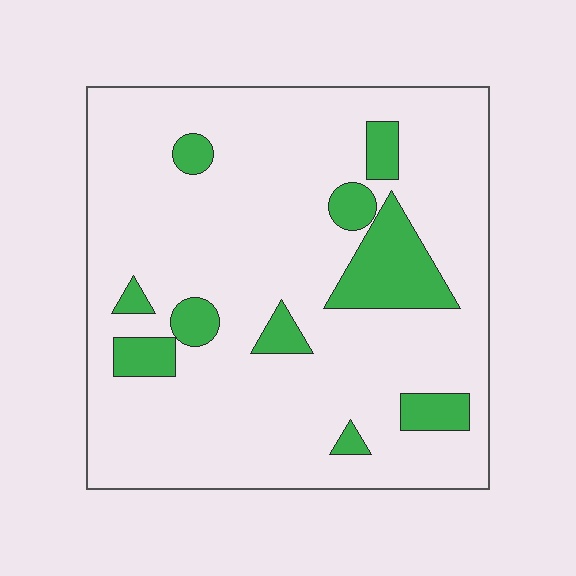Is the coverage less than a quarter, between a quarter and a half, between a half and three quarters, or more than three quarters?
Less than a quarter.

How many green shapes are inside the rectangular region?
10.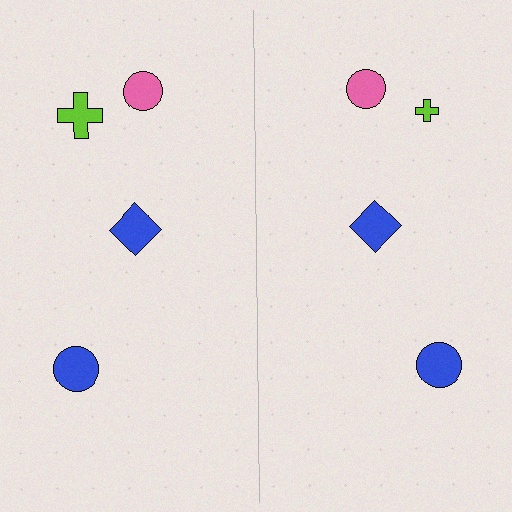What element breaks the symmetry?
The lime cross on the right side has a different size than its mirror counterpart.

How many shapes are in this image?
There are 8 shapes in this image.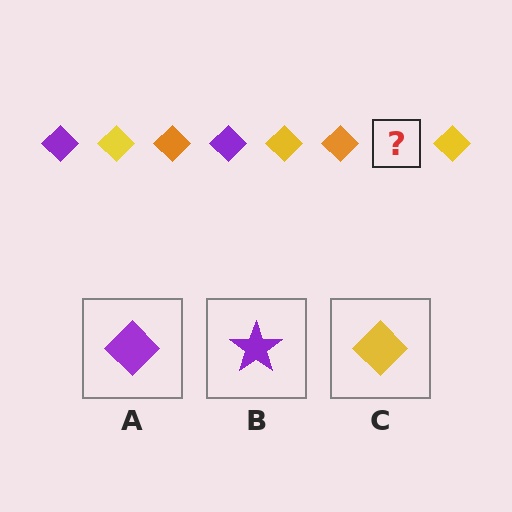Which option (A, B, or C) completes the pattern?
A.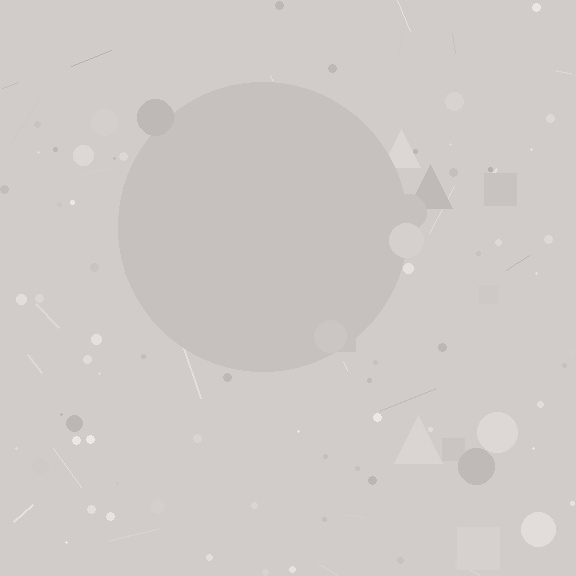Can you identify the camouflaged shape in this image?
The camouflaged shape is a circle.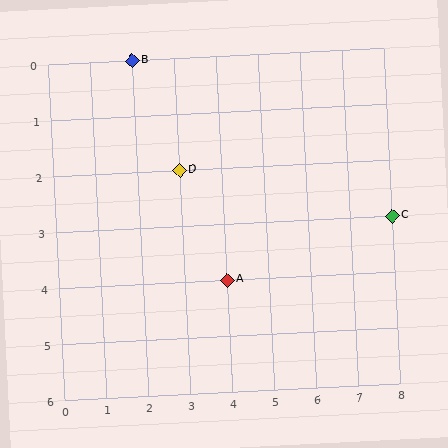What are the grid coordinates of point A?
Point A is at grid coordinates (4, 4).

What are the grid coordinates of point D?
Point D is at grid coordinates (3, 2).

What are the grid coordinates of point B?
Point B is at grid coordinates (2, 0).